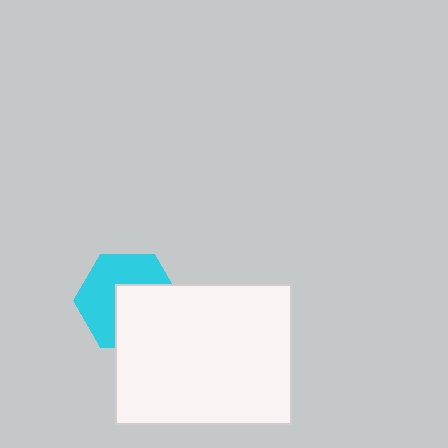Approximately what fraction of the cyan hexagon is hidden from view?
Roughly 46% of the cyan hexagon is hidden behind the white rectangle.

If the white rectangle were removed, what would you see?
You would see the complete cyan hexagon.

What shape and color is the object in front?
The object in front is a white rectangle.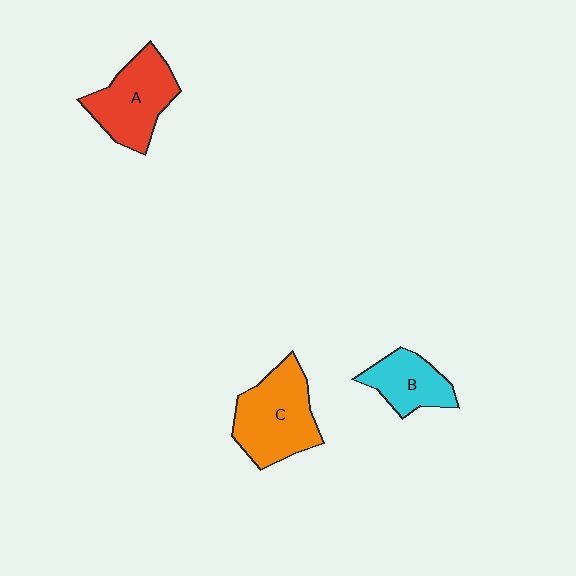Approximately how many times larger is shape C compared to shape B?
Approximately 1.6 times.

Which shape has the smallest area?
Shape B (cyan).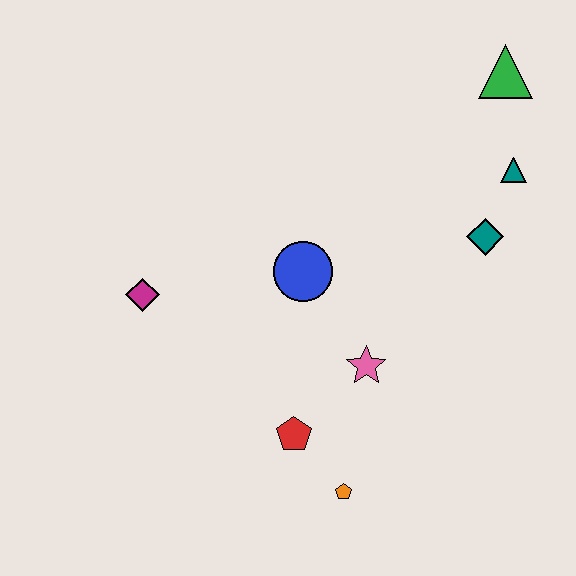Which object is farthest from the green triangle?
The orange pentagon is farthest from the green triangle.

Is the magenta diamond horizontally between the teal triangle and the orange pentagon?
No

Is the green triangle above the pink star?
Yes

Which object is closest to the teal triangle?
The teal diamond is closest to the teal triangle.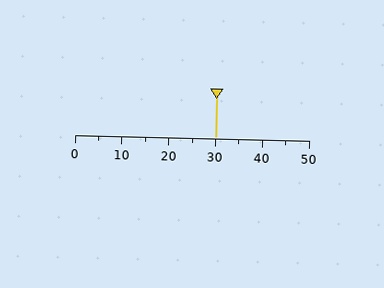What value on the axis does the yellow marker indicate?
The marker indicates approximately 30.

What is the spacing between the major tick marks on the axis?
The major ticks are spaced 10 apart.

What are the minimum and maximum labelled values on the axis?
The axis runs from 0 to 50.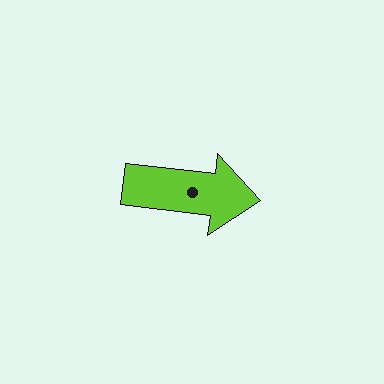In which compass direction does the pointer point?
East.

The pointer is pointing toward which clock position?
Roughly 3 o'clock.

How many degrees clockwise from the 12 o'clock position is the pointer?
Approximately 97 degrees.